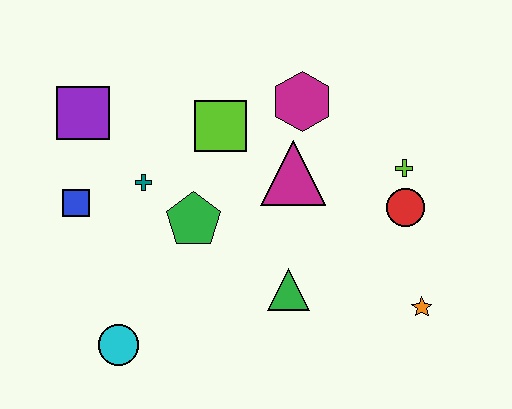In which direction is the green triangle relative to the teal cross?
The green triangle is to the right of the teal cross.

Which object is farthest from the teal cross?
The orange star is farthest from the teal cross.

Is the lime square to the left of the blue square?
No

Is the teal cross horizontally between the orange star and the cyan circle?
Yes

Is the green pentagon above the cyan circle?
Yes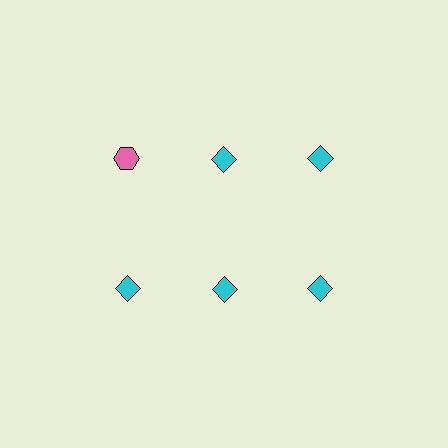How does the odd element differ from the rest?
It differs in both color (pink instead of cyan) and shape (hexagon instead of diamond).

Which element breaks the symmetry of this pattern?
The pink hexagon in the top row, leftmost column breaks the symmetry. All other shapes are cyan diamonds.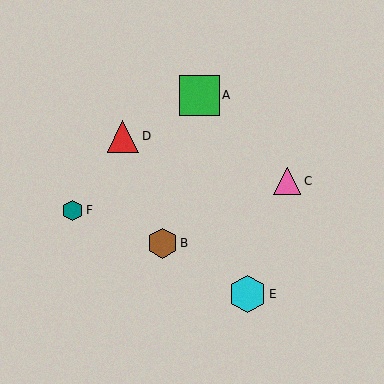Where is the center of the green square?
The center of the green square is at (199, 95).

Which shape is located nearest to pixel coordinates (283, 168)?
The pink triangle (labeled C) at (287, 181) is nearest to that location.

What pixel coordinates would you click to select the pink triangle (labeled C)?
Click at (287, 181) to select the pink triangle C.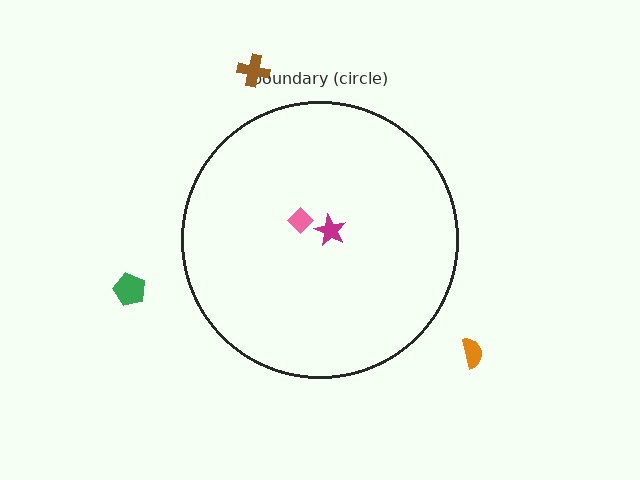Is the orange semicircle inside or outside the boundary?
Outside.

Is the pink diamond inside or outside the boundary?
Inside.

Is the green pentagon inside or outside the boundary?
Outside.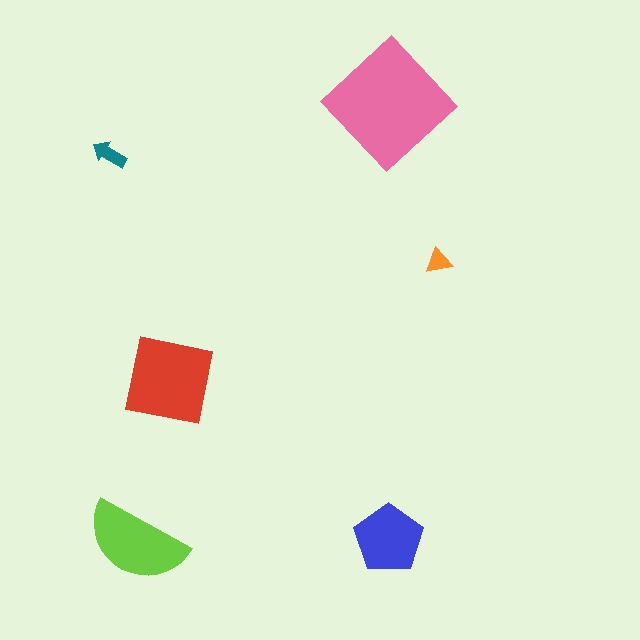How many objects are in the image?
There are 6 objects in the image.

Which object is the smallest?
The orange triangle.